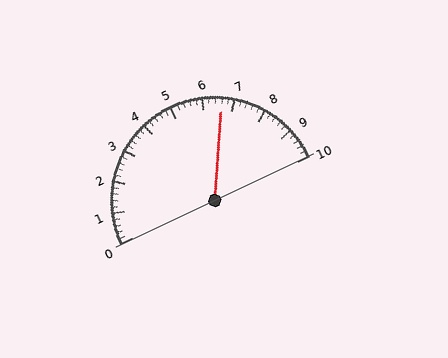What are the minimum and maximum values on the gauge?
The gauge ranges from 0 to 10.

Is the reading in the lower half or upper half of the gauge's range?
The reading is in the upper half of the range (0 to 10).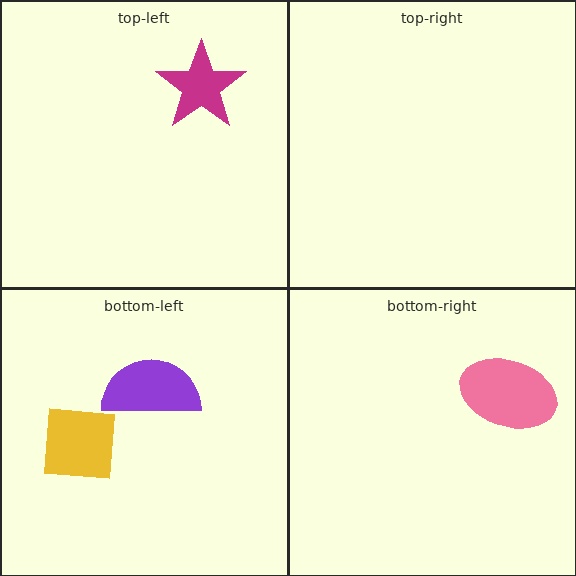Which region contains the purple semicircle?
The bottom-left region.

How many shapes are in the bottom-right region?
1.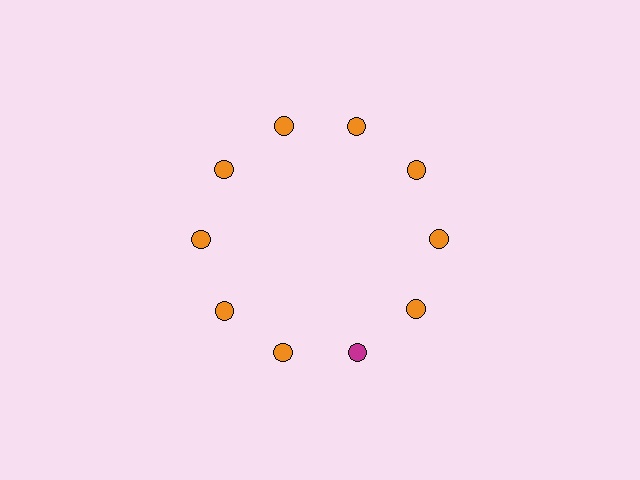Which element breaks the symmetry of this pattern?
The magenta circle at roughly the 5 o'clock position breaks the symmetry. All other shapes are orange circles.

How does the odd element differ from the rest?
It has a different color: magenta instead of orange.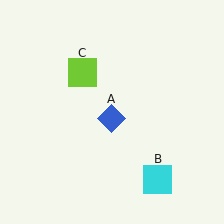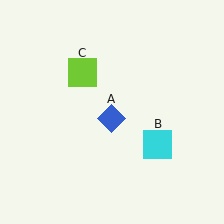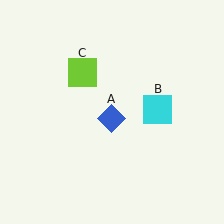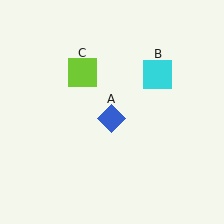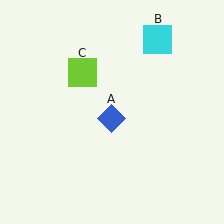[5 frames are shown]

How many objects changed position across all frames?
1 object changed position: cyan square (object B).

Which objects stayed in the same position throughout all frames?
Blue diamond (object A) and lime square (object C) remained stationary.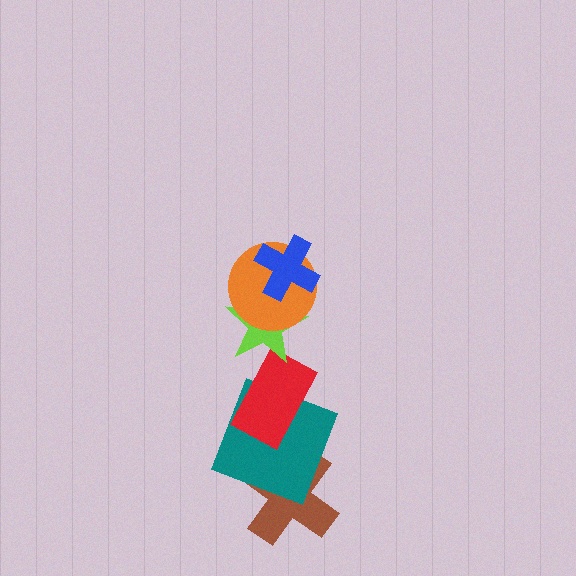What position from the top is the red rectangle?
The red rectangle is 4th from the top.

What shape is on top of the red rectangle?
The lime star is on top of the red rectangle.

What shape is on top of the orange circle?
The blue cross is on top of the orange circle.